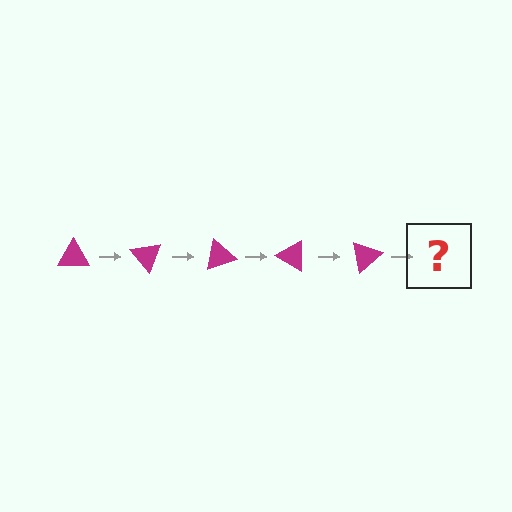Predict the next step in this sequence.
The next step is a magenta triangle rotated 250 degrees.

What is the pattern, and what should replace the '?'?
The pattern is that the triangle rotates 50 degrees each step. The '?' should be a magenta triangle rotated 250 degrees.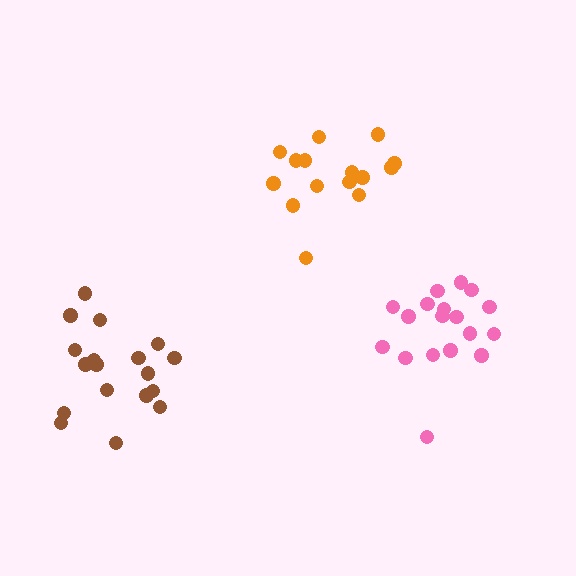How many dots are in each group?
Group 1: 15 dots, Group 2: 18 dots, Group 3: 18 dots (51 total).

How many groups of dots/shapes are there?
There are 3 groups.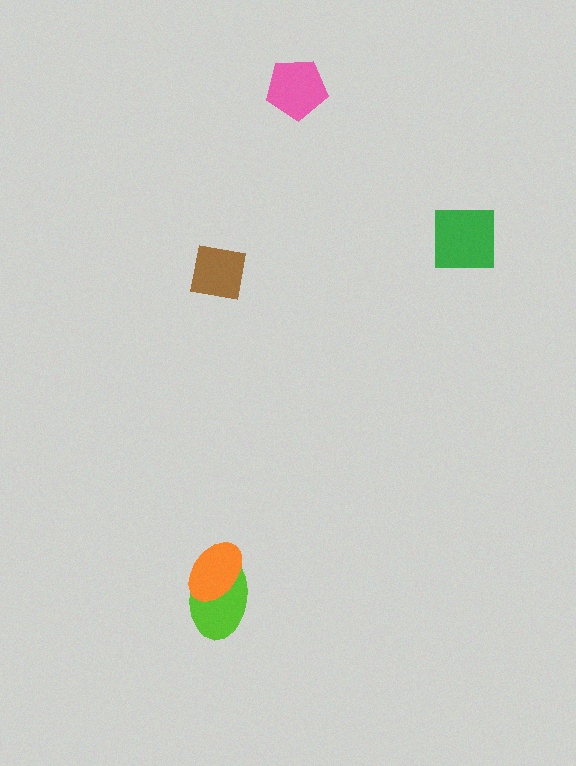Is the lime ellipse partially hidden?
Yes, it is partially covered by another shape.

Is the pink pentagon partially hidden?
No, no other shape covers it.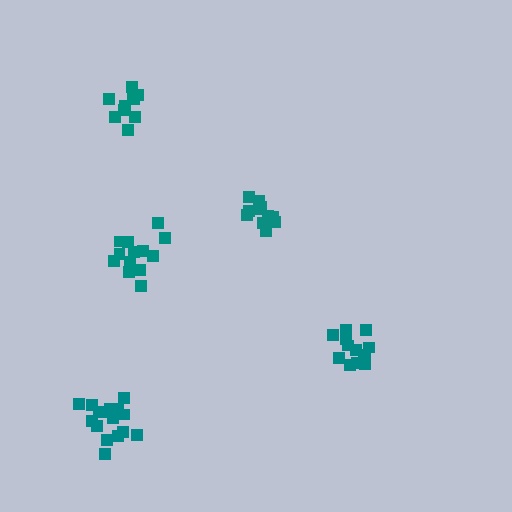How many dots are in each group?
Group 1: 11 dots, Group 2: 13 dots, Group 3: 12 dots, Group 4: 13 dots, Group 5: 17 dots (66 total).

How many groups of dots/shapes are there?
There are 5 groups.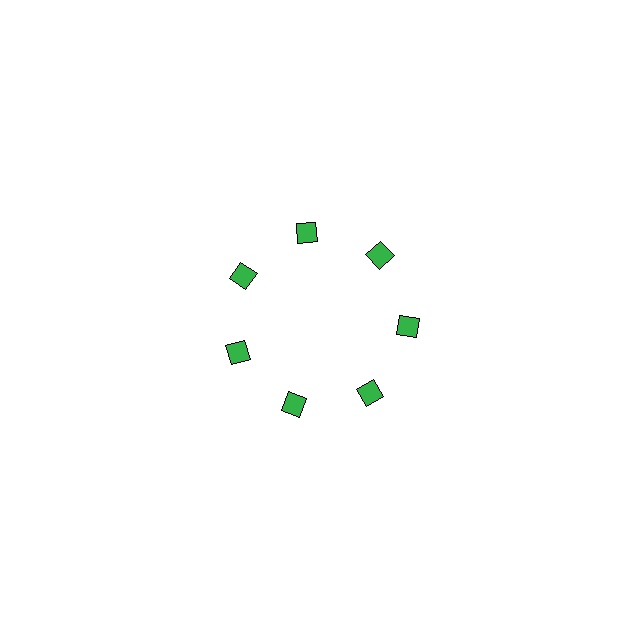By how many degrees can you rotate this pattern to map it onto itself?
The pattern maps onto itself every 51 degrees of rotation.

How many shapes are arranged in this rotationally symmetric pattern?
There are 7 shapes, arranged in 7 groups of 1.